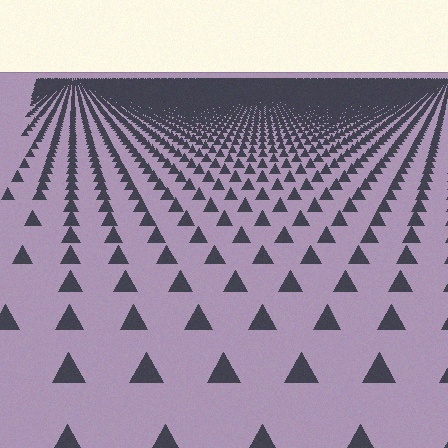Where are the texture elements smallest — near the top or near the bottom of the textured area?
Near the top.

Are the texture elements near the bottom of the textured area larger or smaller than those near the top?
Larger. Near the bottom, elements are closer to the viewer and appear at a bigger on-screen size.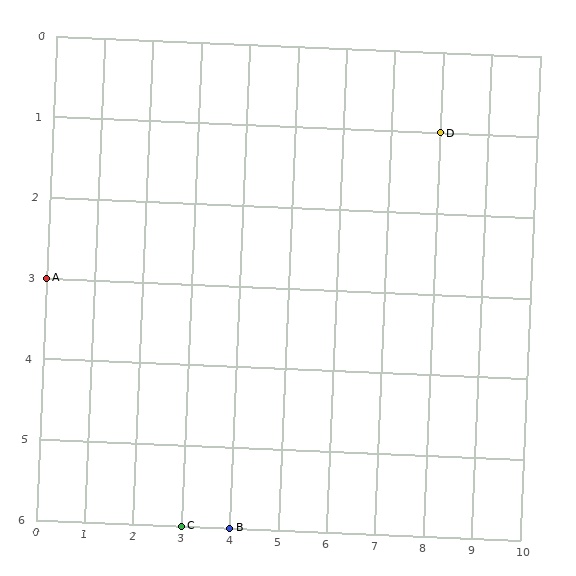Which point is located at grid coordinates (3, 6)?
Point C is at (3, 6).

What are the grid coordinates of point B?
Point B is at grid coordinates (4, 6).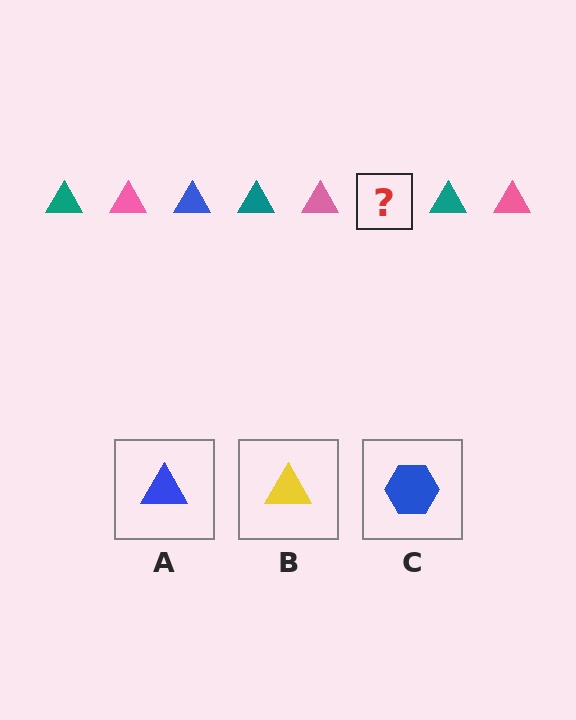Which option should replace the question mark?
Option A.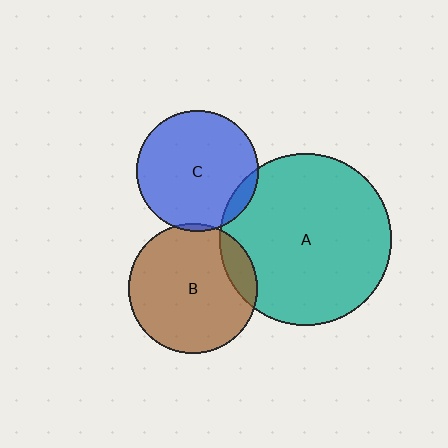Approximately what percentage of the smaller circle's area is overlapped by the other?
Approximately 10%.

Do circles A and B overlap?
Yes.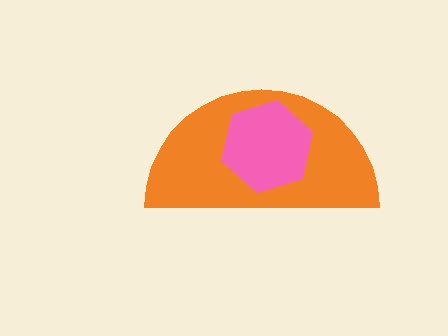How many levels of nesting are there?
2.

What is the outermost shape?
The orange semicircle.